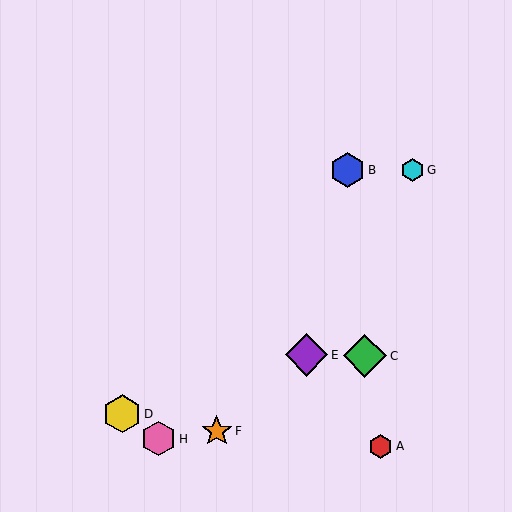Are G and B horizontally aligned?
Yes, both are at y≈170.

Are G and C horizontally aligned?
No, G is at y≈170 and C is at y≈356.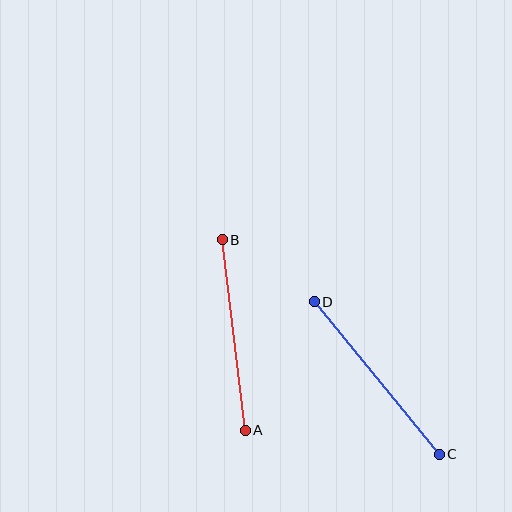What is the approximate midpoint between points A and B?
The midpoint is at approximately (234, 335) pixels.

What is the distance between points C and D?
The distance is approximately 197 pixels.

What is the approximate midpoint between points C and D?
The midpoint is at approximately (377, 378) pixels.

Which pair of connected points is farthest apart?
Points C and D are farthest apart.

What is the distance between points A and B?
The distance is approximately 192 pixels.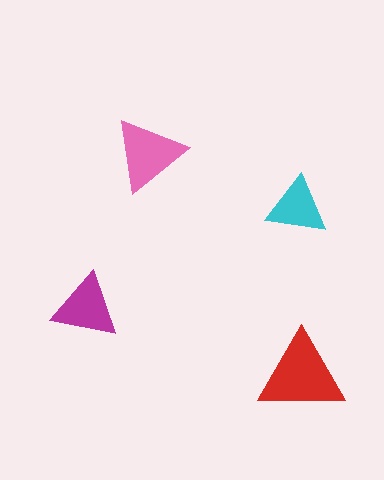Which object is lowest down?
The red triangle is bottommost.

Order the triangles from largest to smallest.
the red one, the pink one, the magenta one, the cyan one.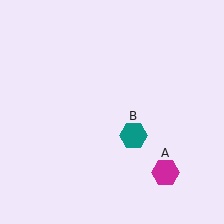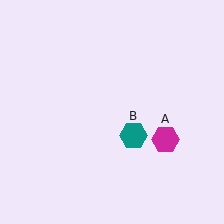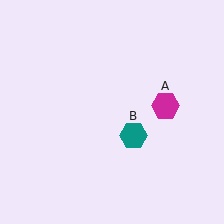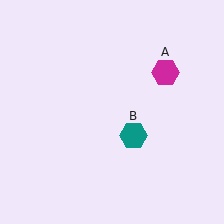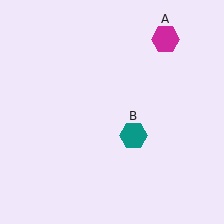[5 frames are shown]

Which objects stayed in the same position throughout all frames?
Teal hexagon (object B) remained stationary.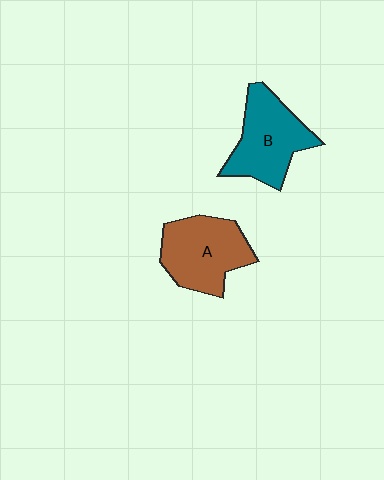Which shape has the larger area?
Shape A (brown).